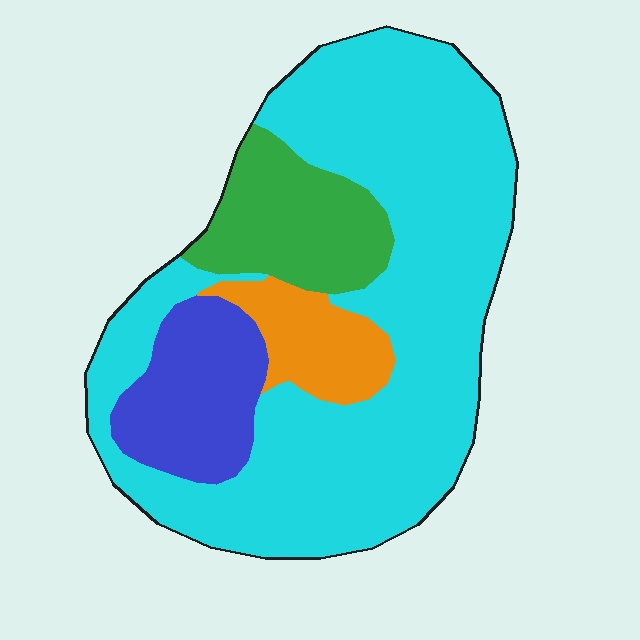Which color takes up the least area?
Orange, at roughly 10%.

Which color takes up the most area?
Cyan, at roughly 65%.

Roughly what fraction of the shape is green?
Green takes up about one eighth (1/8) of the shape.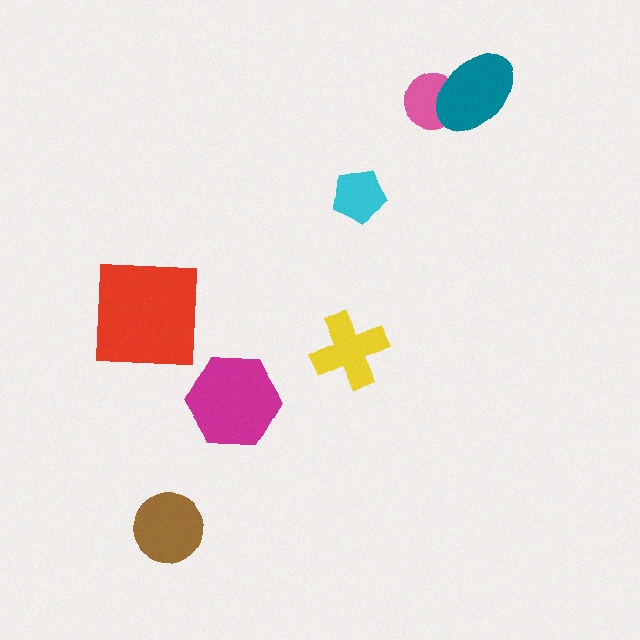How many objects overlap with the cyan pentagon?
0 objects overlap with the cyan pentagon.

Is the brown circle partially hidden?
No, no other shape covers it.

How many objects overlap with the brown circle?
0 objects overlap with the brown circle.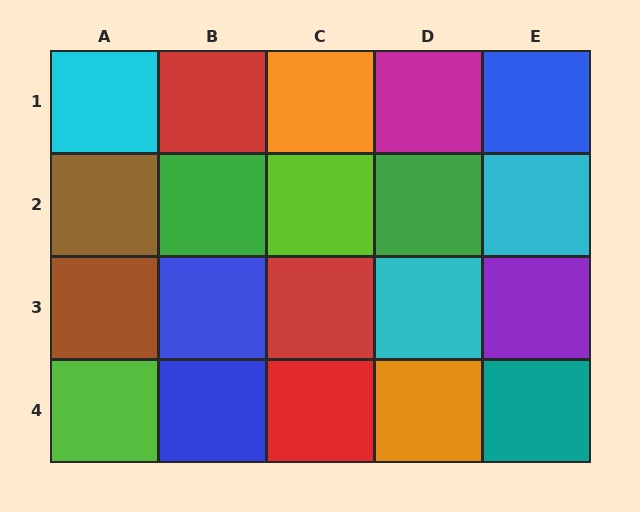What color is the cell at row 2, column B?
Green.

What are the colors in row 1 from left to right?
Cyan, red, orange, magenta, blue.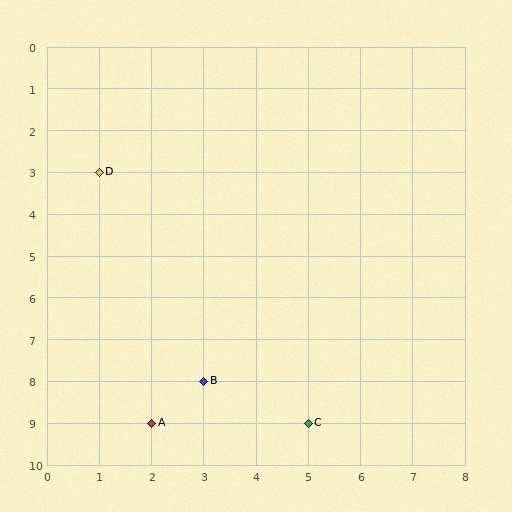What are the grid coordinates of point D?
Point D is at grid coordinates (1, 3).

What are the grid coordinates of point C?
Point C is at grid coordinates (5, 9).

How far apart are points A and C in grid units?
Points A and C are 3 columns apart.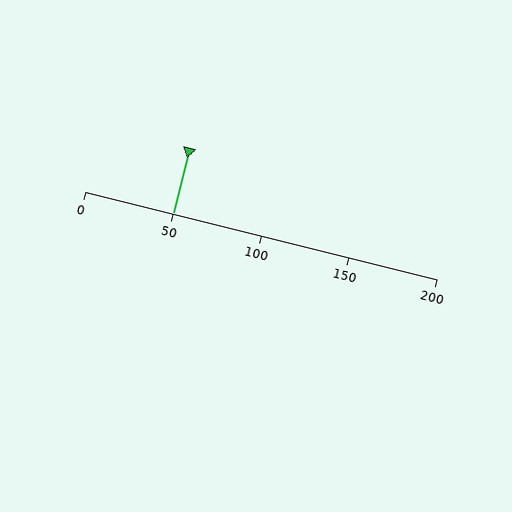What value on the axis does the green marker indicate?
The marker indicates approximately 50.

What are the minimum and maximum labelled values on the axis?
The axis runs from 0 to 200.